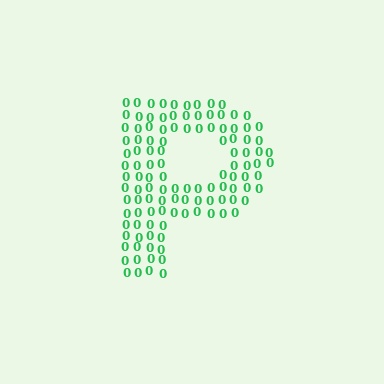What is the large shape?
The large shape is the letter P.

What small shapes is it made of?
It is made of small digit 0's.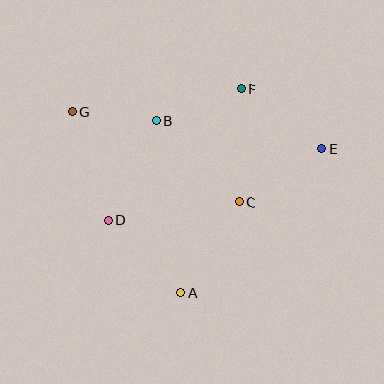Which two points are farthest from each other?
Points E and G are farthest from each other.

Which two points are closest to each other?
Points B and G are closest to each other.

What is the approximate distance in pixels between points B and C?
The distance between B and C is approximately 117 pixels.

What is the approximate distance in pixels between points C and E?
The distance between C and E is approximately 98 pixels.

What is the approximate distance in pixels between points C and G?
The distance between C and G is approximately 190 pixels.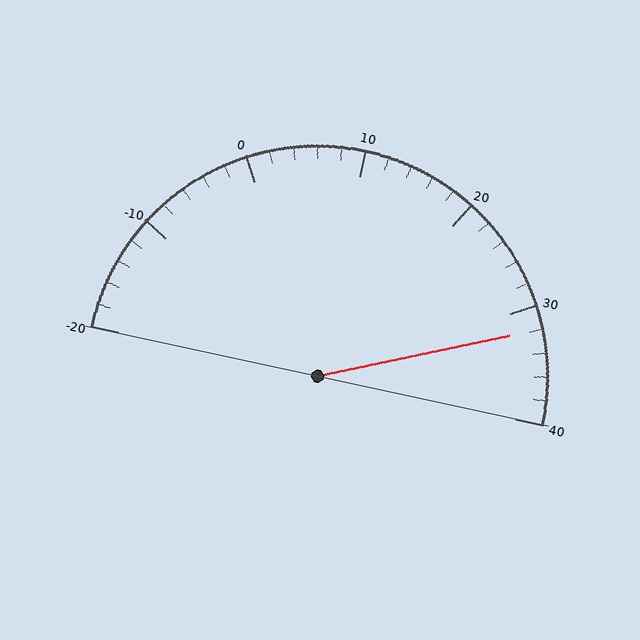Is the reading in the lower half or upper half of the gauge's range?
The reading is in the upper half of the range (-20 to 40).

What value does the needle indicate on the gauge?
The needle indicates approximately 32.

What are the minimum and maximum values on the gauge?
The gauge ranges from -20 to 40.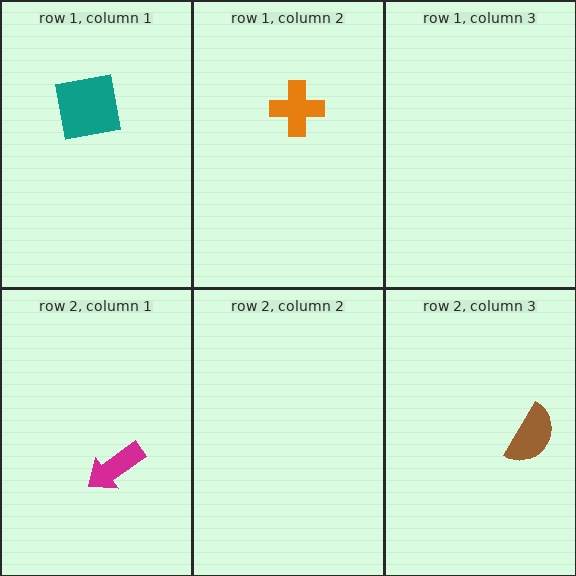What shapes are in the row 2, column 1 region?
The magenta arrow.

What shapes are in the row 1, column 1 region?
The teal square.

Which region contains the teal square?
The row 1, column 1 region.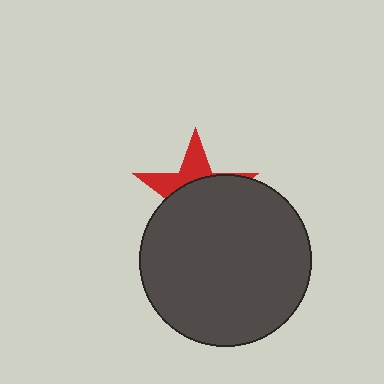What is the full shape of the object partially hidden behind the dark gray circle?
The partially hidden object is a red star.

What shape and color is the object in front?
The object in front is a dark gray circle.